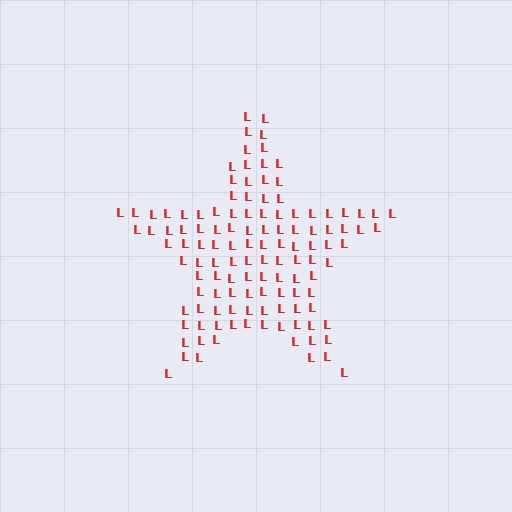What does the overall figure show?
The overall figure shows a star.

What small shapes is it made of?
It is made of small letter L's.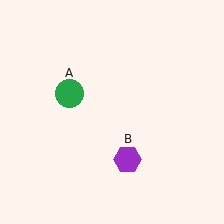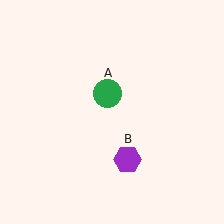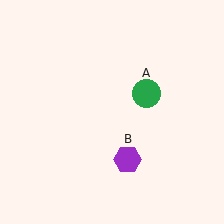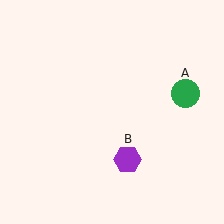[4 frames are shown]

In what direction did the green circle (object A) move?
The green circle (object A) moved right.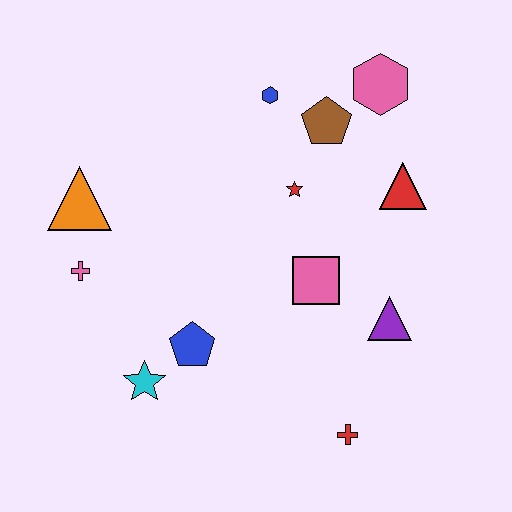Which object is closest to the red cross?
The purple triangle is closest to the red cross.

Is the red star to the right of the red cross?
No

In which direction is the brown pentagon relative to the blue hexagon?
The brown pentagon is to the right of the blue hexagon.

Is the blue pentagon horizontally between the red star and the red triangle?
No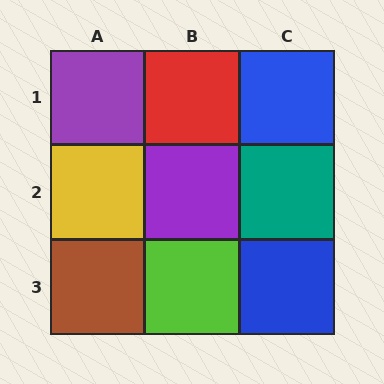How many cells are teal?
1 cell is teal.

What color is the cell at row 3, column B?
Lime.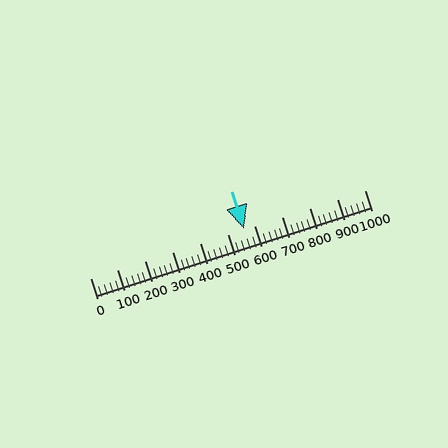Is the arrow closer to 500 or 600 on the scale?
The arrow is closer to 600.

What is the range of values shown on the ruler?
The ruler shows values from 0 to 1000.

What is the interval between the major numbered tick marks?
The major tick marks are spaced 100 units apart.